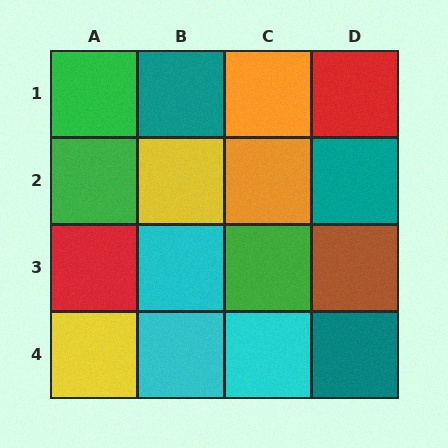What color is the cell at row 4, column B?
Cyan.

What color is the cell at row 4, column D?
Teal.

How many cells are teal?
3 cells are teal.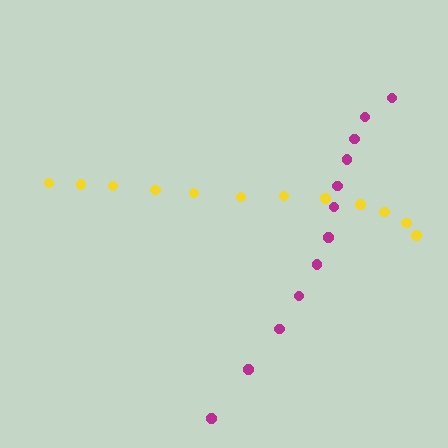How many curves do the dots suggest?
There are 2 distinct paths.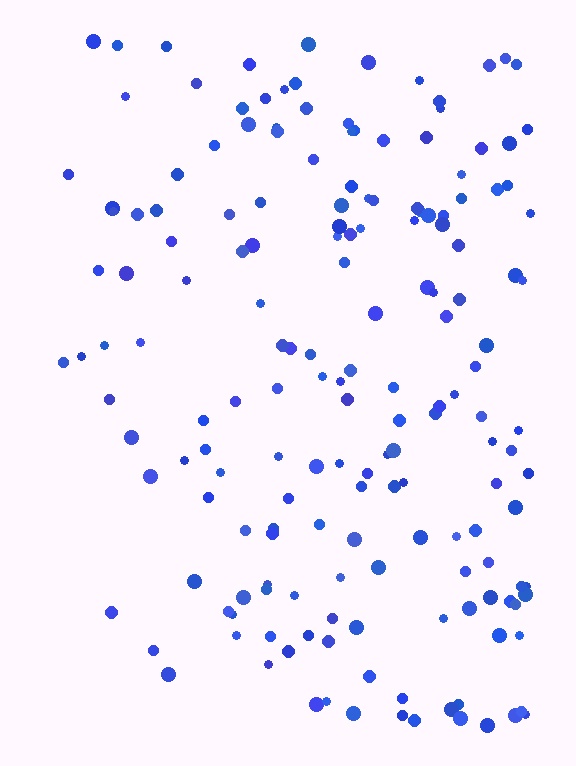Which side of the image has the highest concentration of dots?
The right.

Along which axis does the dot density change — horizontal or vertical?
Horizontal.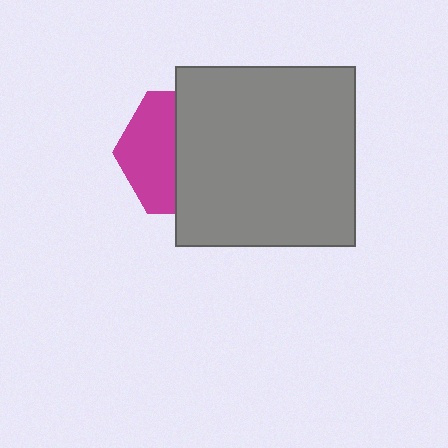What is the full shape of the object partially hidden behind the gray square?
The partially hidden object is a magenta hexagon.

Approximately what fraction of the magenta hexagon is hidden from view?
Roughly 57% of the magenta hexagon is hidden behind the gray square.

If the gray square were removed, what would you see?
You would see the complete magenta hexagon.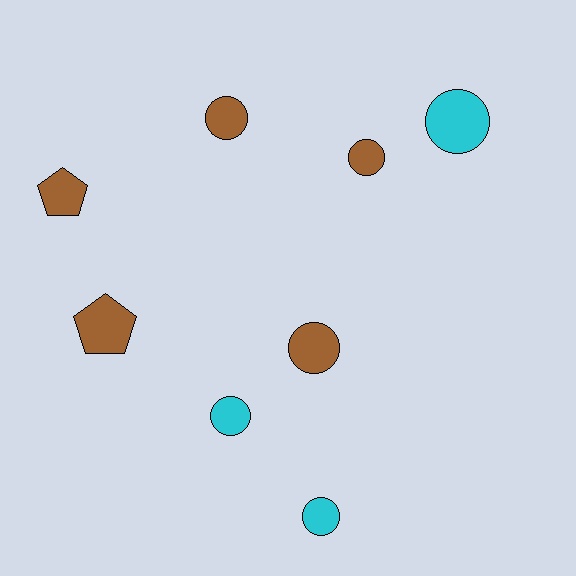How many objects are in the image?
There are 8 objects.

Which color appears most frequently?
Brown, with 5 objects.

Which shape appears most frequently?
Circle, with 6 objects.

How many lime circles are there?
There are no lime circles.